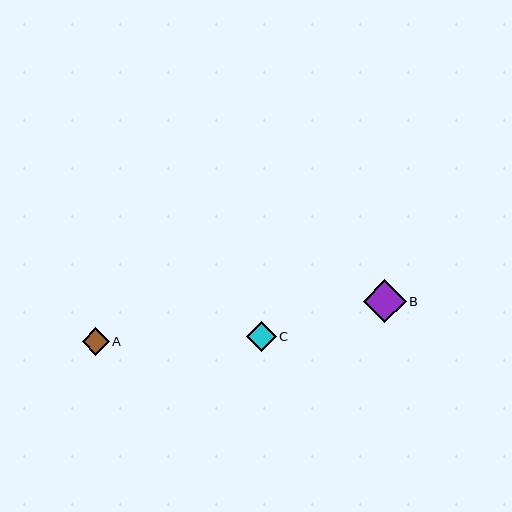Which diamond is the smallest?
Diamond A is the smallest with a size of approximately 27 pixels.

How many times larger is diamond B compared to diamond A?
Diamond B is approximately 1.6 times the size of diamond A.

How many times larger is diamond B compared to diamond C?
Diamond B is approximately 1.4 times the size of diamond C.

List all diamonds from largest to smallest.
From largest to smallest: B, C, A.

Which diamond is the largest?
Diamond B is the largest with a size of approximately 43 pixels.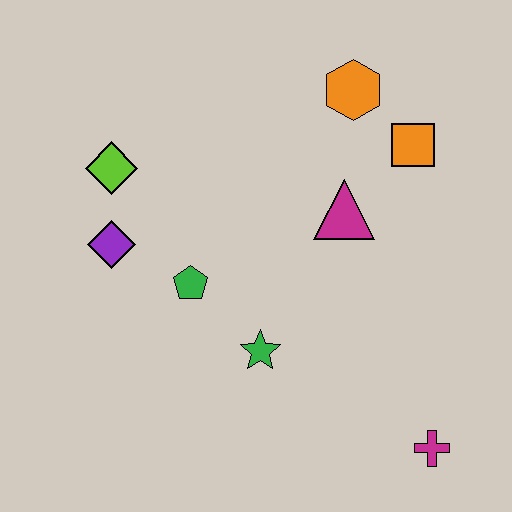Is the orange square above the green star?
Yes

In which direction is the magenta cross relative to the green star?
The magenta cross is to the right of the green star.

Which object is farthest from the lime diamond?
The magenta cross is farthest from the lime diamond.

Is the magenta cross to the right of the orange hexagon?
Yes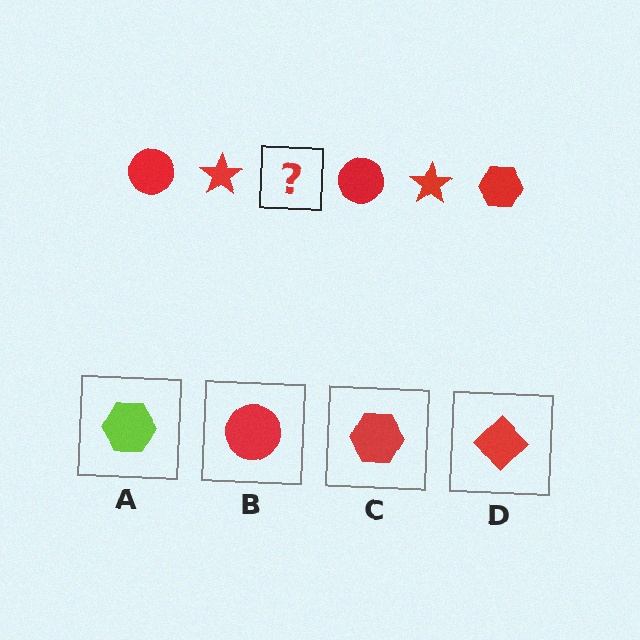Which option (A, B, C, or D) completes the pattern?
C.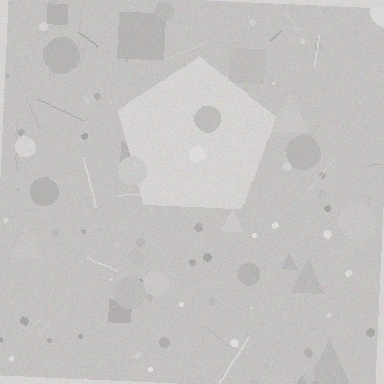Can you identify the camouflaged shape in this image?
The camouflaged shape is a pentagon.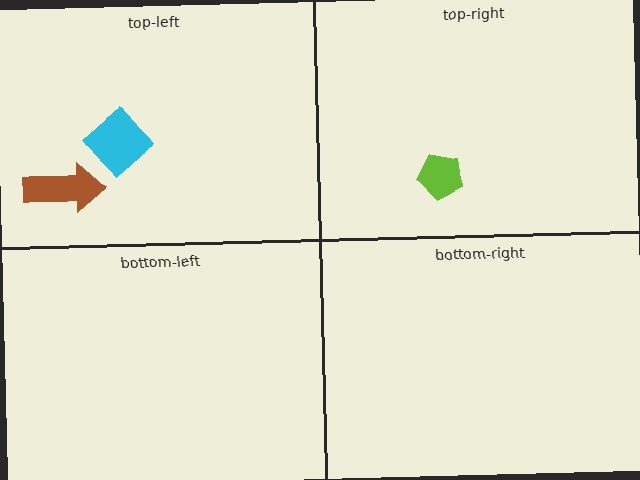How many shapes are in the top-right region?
1.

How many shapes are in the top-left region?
2.